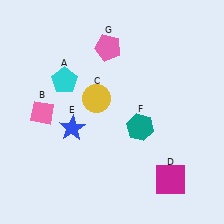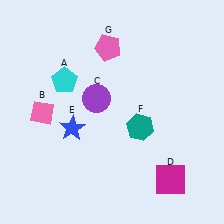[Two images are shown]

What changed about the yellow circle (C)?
In Image 1, C is yellow. In Image 2, it changed to purple.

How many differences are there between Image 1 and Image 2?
There is 1 difference between the two images.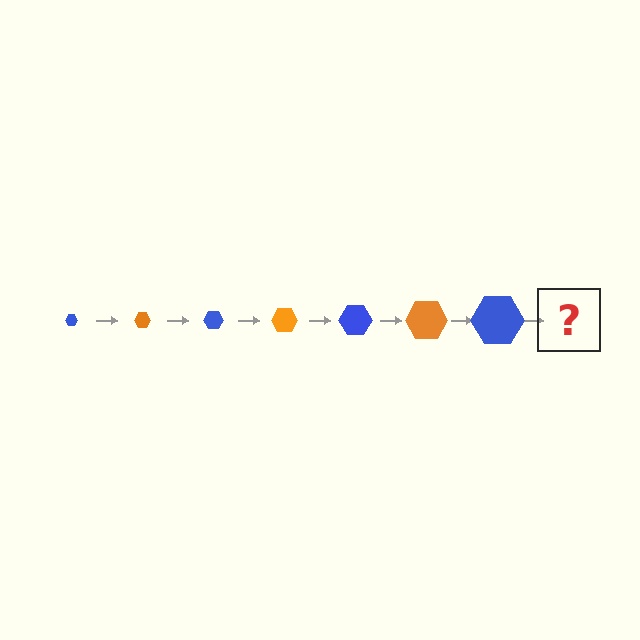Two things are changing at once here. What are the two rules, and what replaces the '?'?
The two rules are that the hexagon grows larger each step and the color cycles through blue and orange. The '?' should be an orange hexagon, larger than the previous one.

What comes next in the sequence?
The next element should be an orange hexagon, larger than the previous one.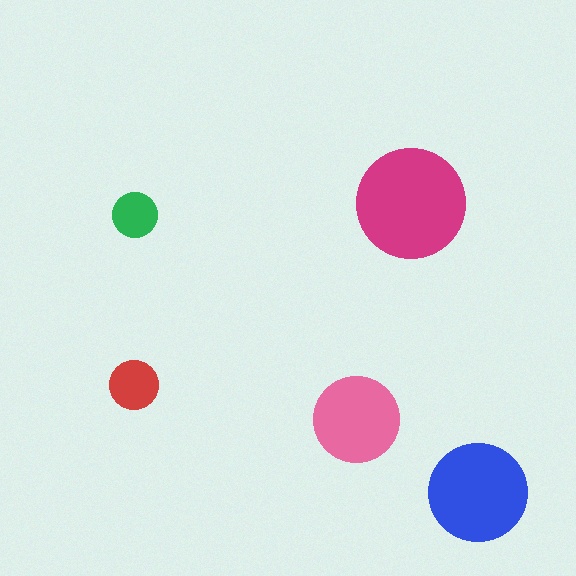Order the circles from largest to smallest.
the magenta one, the blue one, the pink one, the red one, the green one.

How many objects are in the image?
There are 5 objects in the image.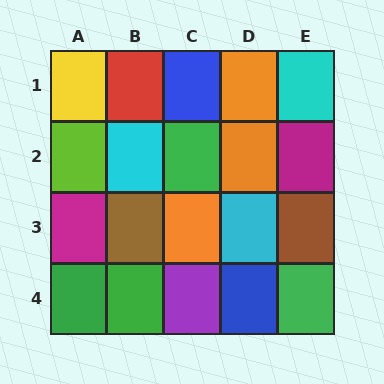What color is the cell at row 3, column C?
Orange.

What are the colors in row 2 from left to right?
Lime, cyan, green, orange, magenta.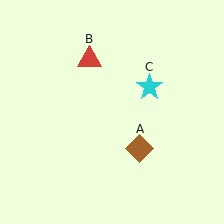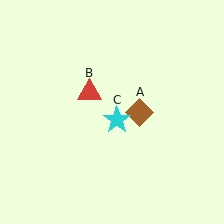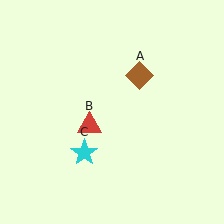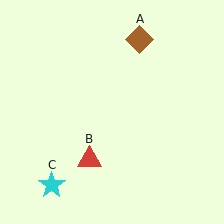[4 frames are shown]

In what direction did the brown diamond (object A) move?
The brown diamond (object A) moved up.